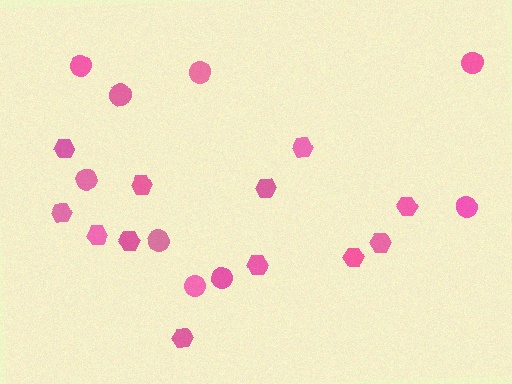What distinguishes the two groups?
There are 2 groups: one group of hexagons (12) and one group of circles (9).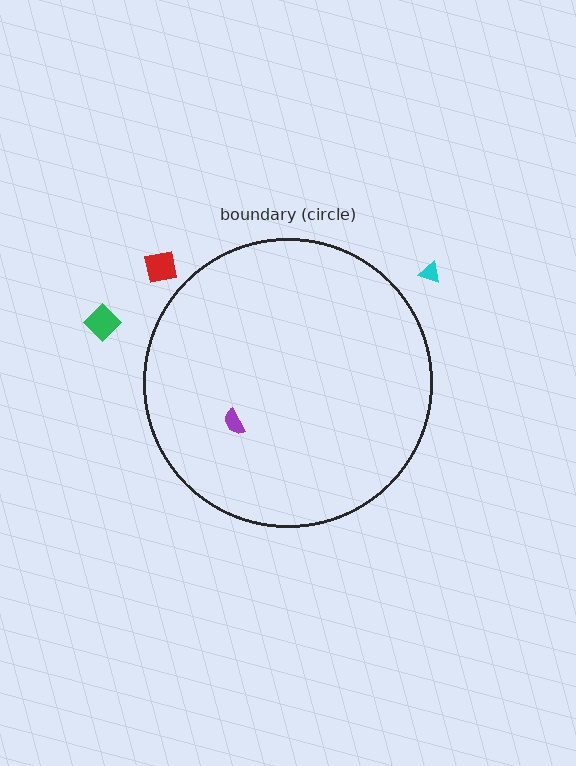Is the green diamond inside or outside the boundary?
Outside.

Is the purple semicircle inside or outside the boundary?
Inside.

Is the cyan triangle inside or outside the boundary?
Outside.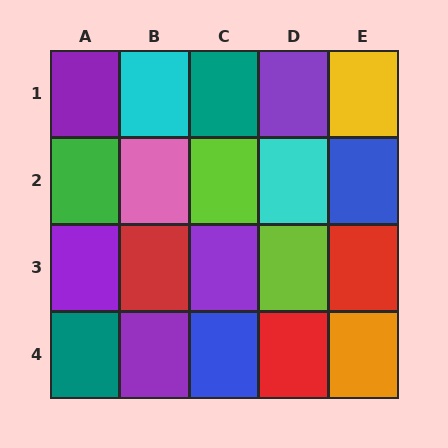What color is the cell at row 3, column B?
Red.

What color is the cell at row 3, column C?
Purple.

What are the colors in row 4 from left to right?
Teal, purple, blue, red, orange.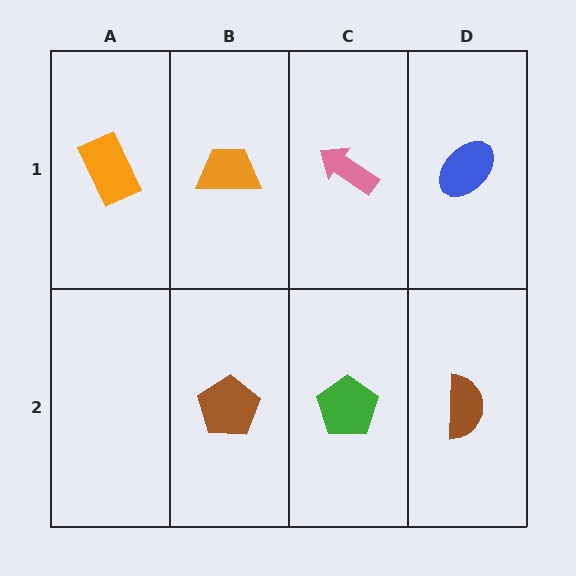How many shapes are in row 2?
3 shapes.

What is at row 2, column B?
A brown pentagon.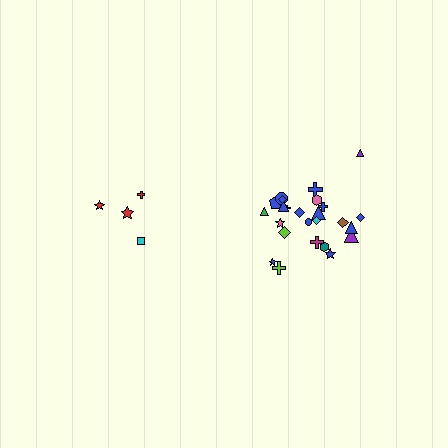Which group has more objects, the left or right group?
The right group.